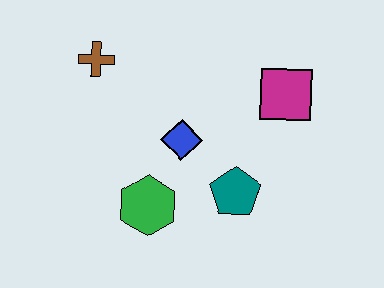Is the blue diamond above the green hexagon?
Yes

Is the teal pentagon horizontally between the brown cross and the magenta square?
Yes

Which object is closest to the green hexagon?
The blue diamond is closest to the green hexagon.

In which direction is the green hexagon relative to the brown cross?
The green hexagon is below the brown cross.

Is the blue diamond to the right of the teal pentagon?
No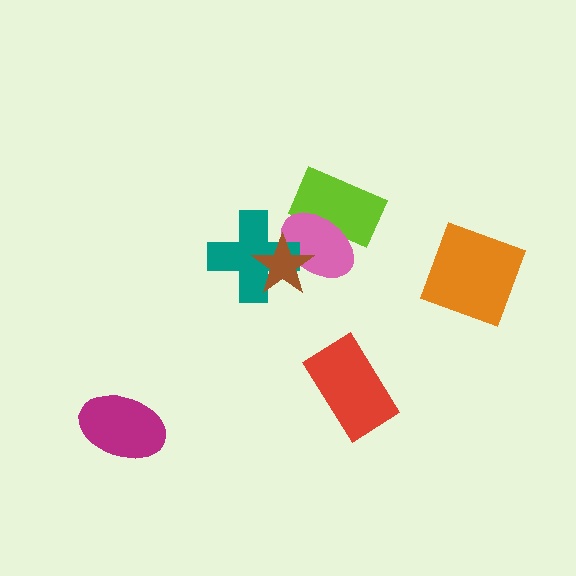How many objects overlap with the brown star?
2 objects overlap with the brown star.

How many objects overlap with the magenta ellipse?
0 objects overlap with the magenta ellipse.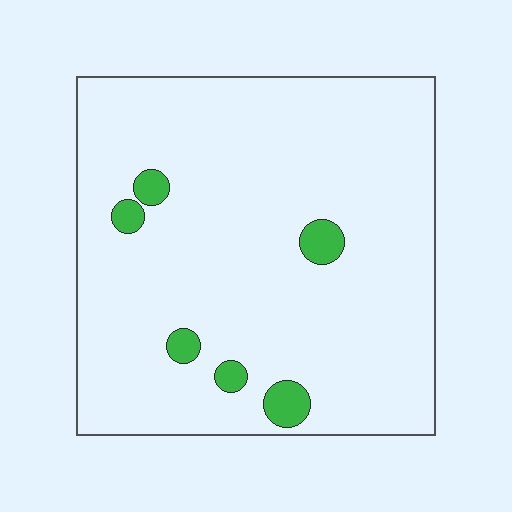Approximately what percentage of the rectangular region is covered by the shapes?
Approximately 5%.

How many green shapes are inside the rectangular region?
6.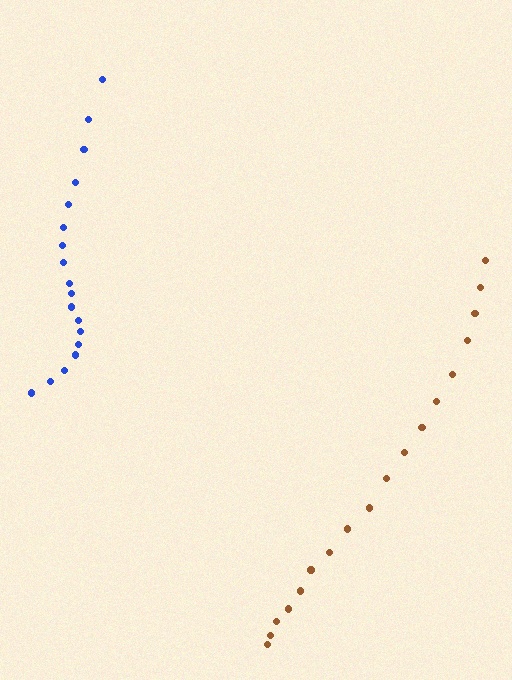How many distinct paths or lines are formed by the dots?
There are 2 distinct paths.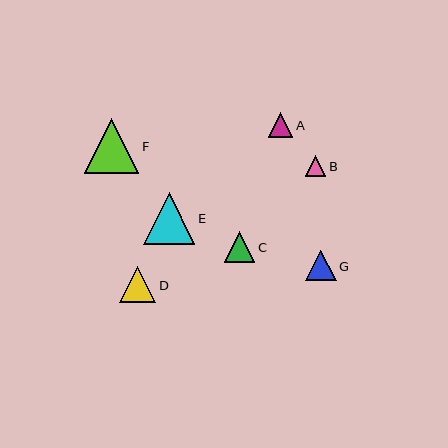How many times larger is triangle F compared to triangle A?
Triangle F is approximately 2.2 times the size of triangle A.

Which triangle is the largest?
Triangle F is the largest with a size of approximately 55 pixels.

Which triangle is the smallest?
Triangle B is the smallest with a size of approximately 20 pixels.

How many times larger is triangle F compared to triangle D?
Triangle F is approximately 1.5 times the size of triangle D.